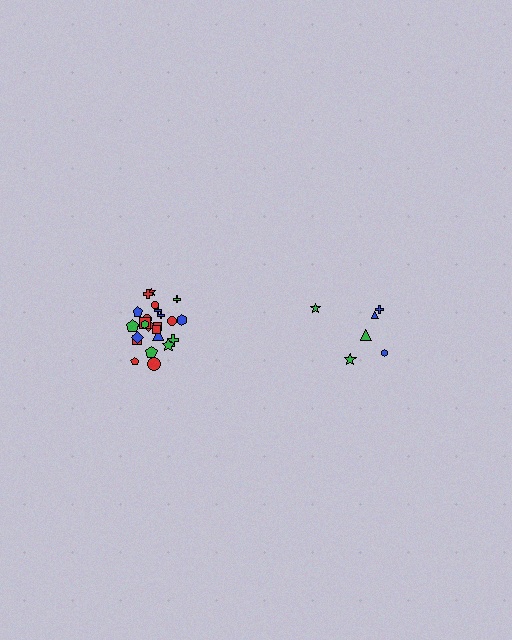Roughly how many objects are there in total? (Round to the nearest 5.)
Roughly 30 objects in total.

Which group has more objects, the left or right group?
The left group.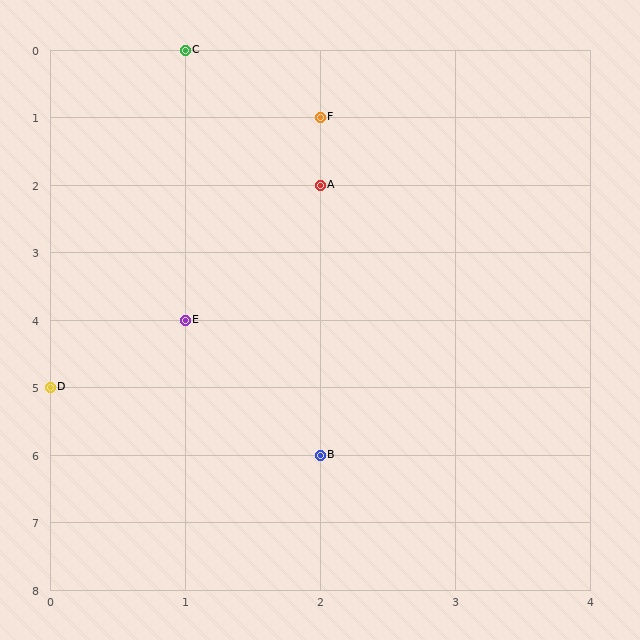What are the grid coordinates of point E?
Point E is at grid coordinates (1, 4).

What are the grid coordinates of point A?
Point A is at grid coordinates (2, 2).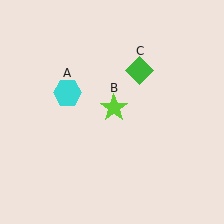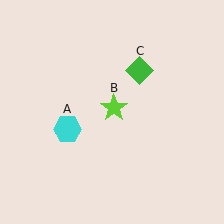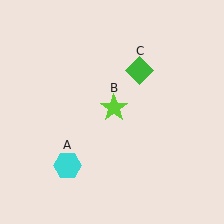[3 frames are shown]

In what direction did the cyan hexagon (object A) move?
The cyan hexagon (object A) moved down.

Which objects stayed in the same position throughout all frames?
Lime star (object B) and green diamond (object C) remained stationary.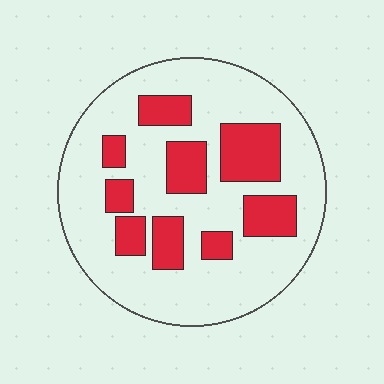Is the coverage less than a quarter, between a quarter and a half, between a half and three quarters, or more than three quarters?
Between a quarter and a half.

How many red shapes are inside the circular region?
9.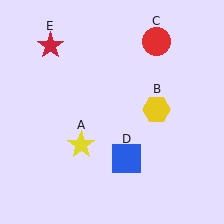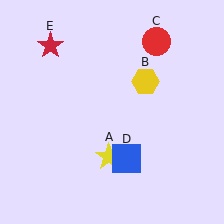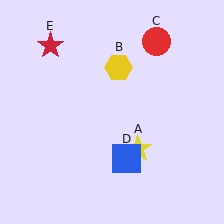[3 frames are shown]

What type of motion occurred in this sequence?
The yellow star (object A), yellow hexagon (object B) rotated counterclockwise around the center of the scene.